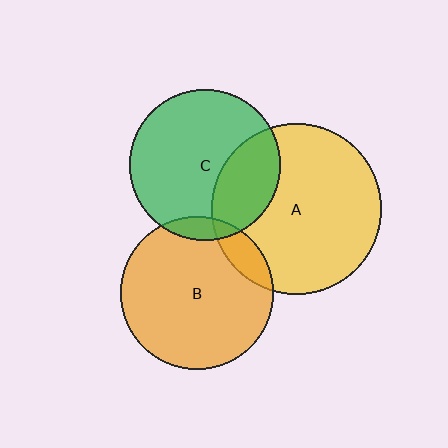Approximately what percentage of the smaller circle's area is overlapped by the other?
Approximately 10%.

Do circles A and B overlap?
Yes.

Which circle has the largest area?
Circle A (yellow).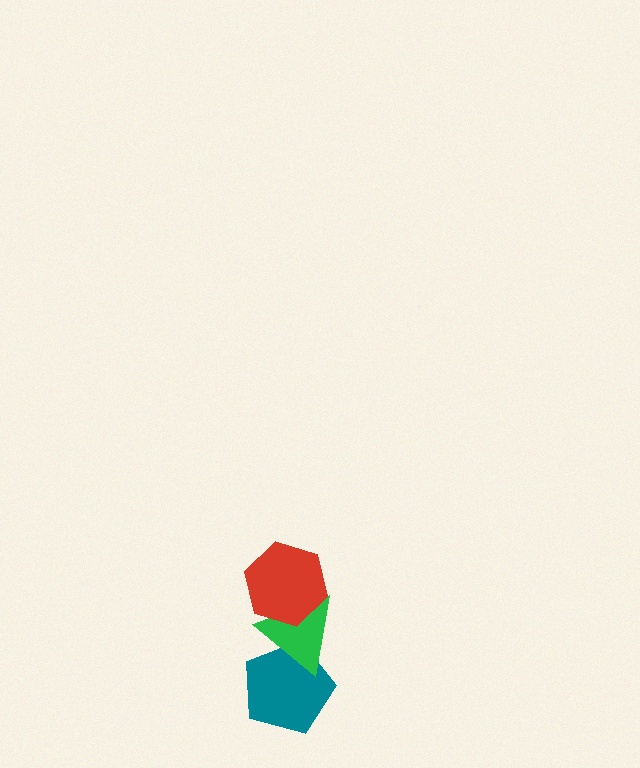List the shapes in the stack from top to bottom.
From top to bottom: the red hexagon, the green triangle, the teal pentagon.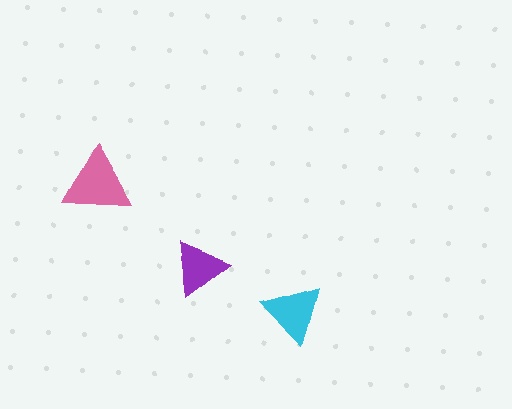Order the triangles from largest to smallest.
the pink one, the cyan one, the purple one.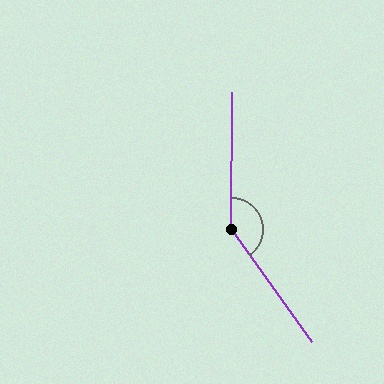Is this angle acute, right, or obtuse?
It is obtuse.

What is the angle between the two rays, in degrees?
Approximately 144 degrees.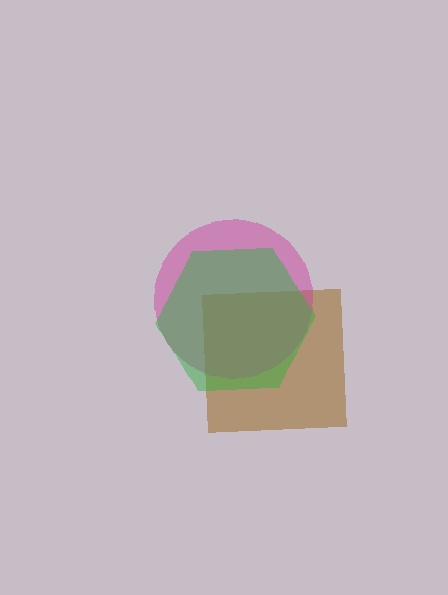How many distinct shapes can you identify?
There are 3 distinct shapes: a brown square, a magenta circle, a green hexagon.